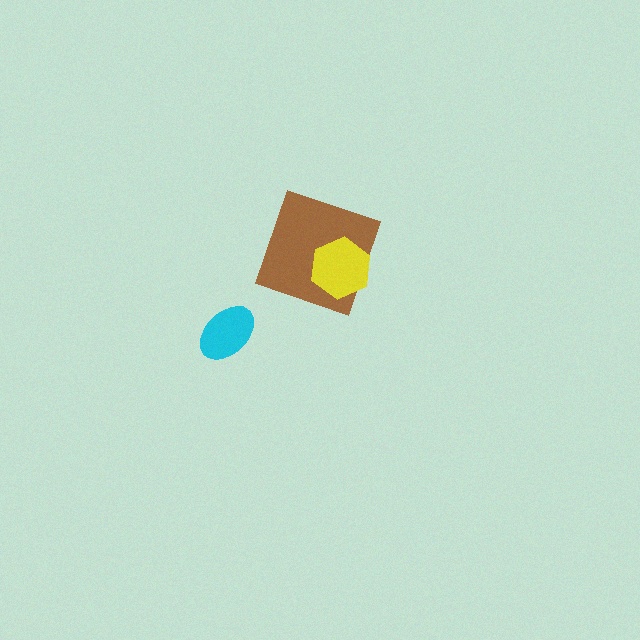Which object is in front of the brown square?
The yellow hexagon is in front of the brown square.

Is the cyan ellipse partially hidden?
No, no other shape covers it.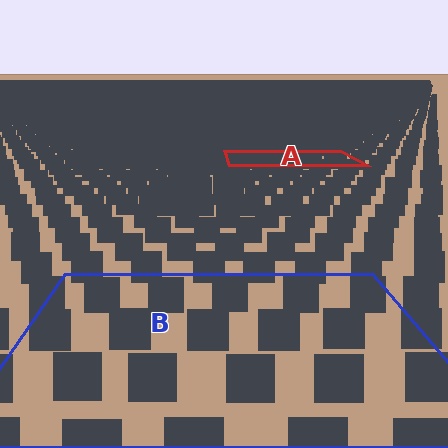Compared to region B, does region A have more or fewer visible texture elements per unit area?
Region A has more texture elements per unit area — they are packed more densely because it is farther away.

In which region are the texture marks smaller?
The texture marks are smaller in region A, because it is farther away.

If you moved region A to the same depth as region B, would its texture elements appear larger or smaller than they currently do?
They would appear larger. At a closer depth, the same texture elements are projected at a bigger on-screen size.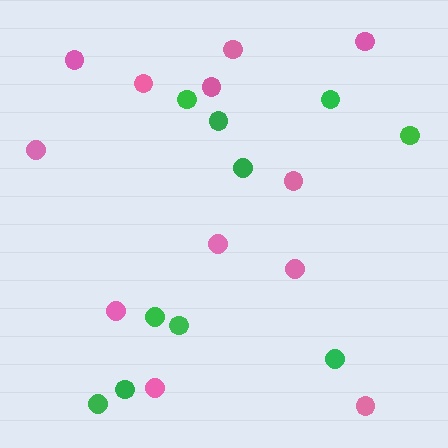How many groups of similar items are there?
There are 2 groups: one group of green circles (10) and one group of pink circles (12).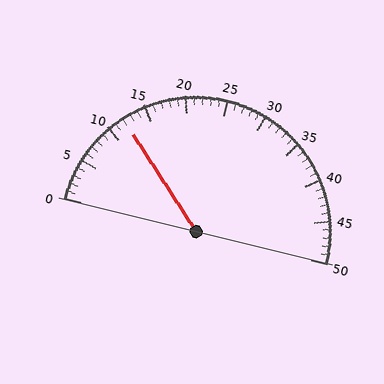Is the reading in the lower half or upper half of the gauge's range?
The reading is in the lower half of the range (0 to 50).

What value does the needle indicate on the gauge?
The needle indicates approximately 12.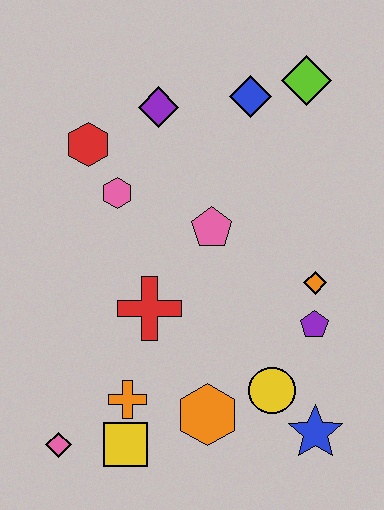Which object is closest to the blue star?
The yellow circle is closest to the blue star.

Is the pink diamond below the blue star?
Yes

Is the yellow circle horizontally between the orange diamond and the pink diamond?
Yes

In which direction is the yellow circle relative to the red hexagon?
The yellow circle is below the red hexagon.